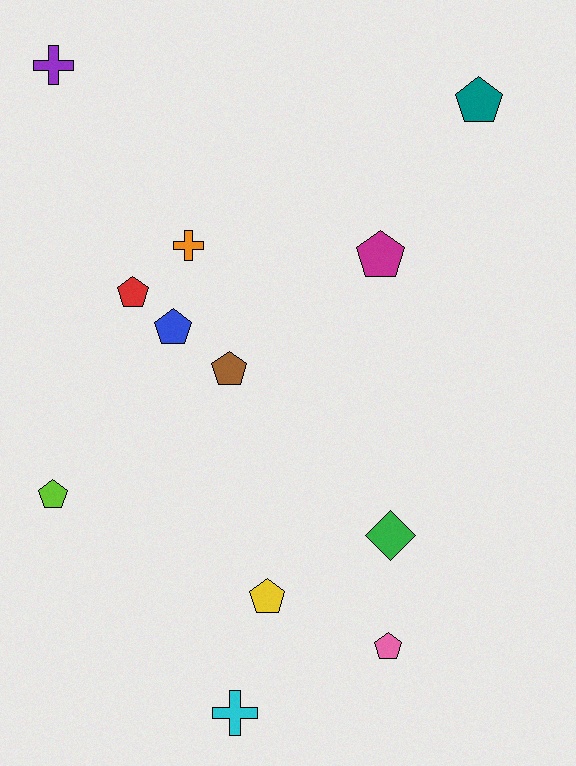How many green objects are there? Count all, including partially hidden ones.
There is 1 green object.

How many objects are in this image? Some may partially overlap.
There are 12 objects.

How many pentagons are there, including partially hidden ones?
There are 8 pentagons.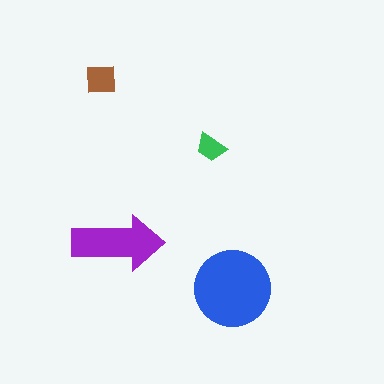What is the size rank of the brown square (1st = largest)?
3rd.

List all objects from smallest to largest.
The green trapezoid, the brown square, the purple arrow, the blue circle.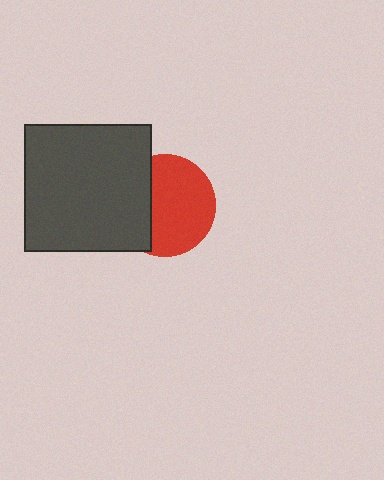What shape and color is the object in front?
The object in front is a dark gray square.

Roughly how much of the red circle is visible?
Most of it is visible (roughly 67%).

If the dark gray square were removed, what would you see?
You would see the complete red circle.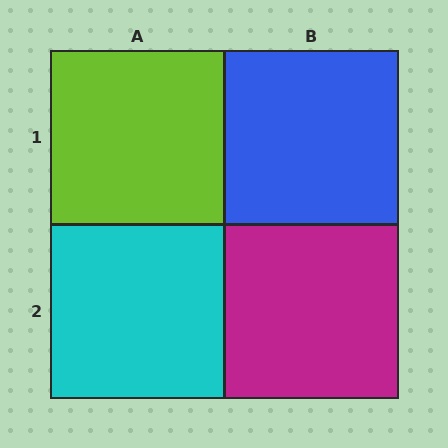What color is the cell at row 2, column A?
Cyan.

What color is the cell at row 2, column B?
Magenta.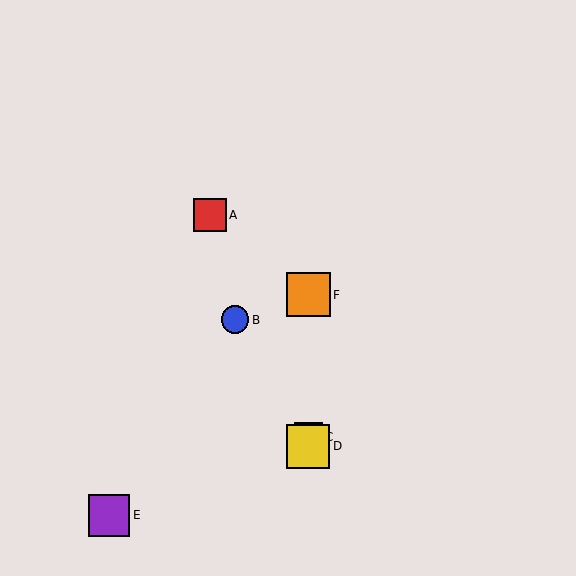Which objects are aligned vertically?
Objects C, D, F are aligned vertically.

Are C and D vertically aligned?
Yes, both are at x≈308.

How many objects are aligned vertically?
3 objects (C, D, F) are aligned vertically.